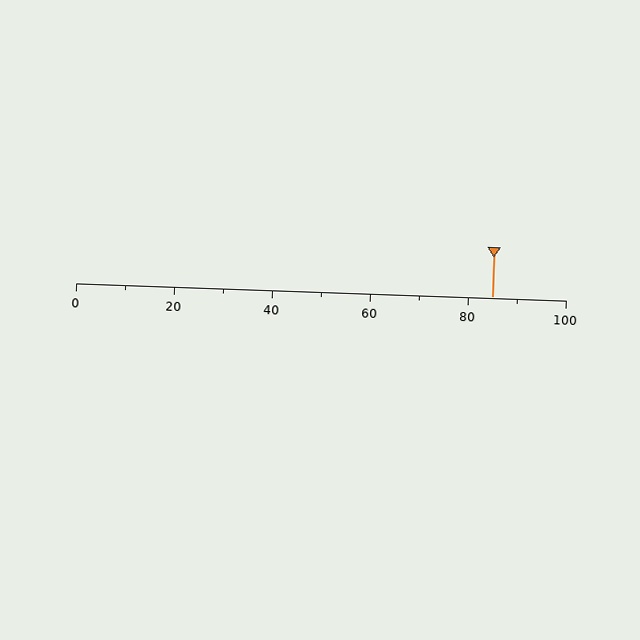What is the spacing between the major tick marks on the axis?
The major ticks are spaced 20 apart.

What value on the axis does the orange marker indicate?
The marker indicates approximately 85.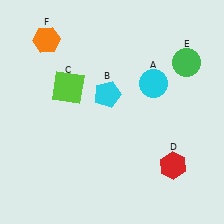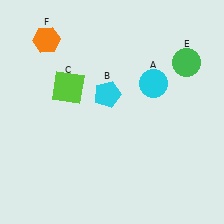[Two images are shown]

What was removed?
The red hexagon (D) was removed in Image 2.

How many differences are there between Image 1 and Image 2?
There is 1 difference between the two images.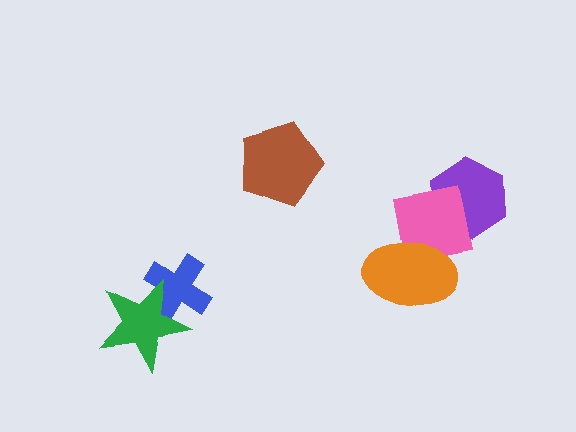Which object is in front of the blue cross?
The green star is in front of the blue cross.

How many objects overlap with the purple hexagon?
1 object overlaps with the purple hexagon.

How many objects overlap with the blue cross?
1 object overlaps with the blue cross.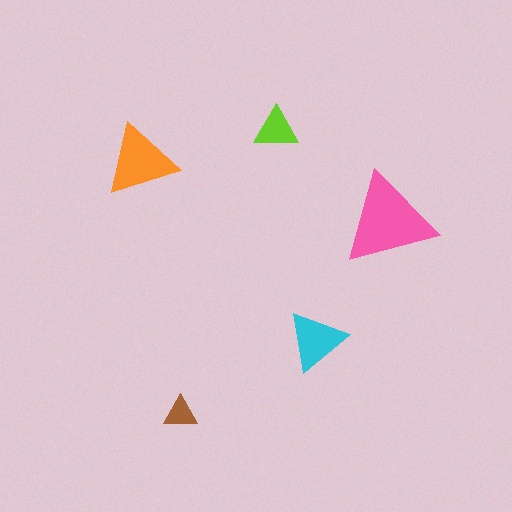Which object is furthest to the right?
The pink triangle is rightmost.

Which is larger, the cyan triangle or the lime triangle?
The cyan one.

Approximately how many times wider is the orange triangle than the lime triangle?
About 1.5 times wider.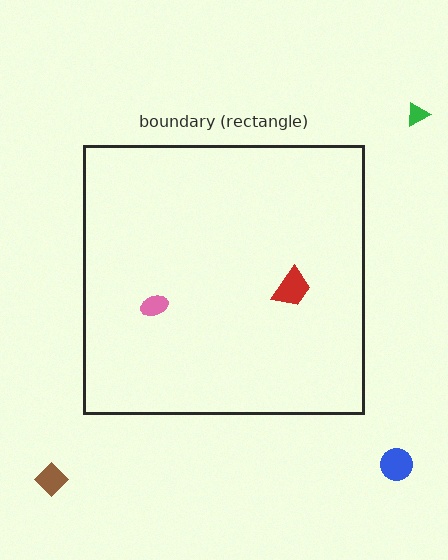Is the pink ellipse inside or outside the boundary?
Inside.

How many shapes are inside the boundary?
2 inside, 3 outside.